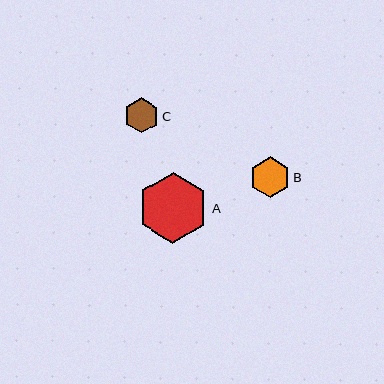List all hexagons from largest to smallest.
From largest to smallest: A, B, C.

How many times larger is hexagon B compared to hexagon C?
Hexagon B is approximately 1.2 times the size of hexagon C.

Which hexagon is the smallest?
Hexagon C is the smallest with a size of approximately 35 pixels.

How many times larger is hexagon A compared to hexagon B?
Hexagon A is approximately 1.8 times the size of hexagon B.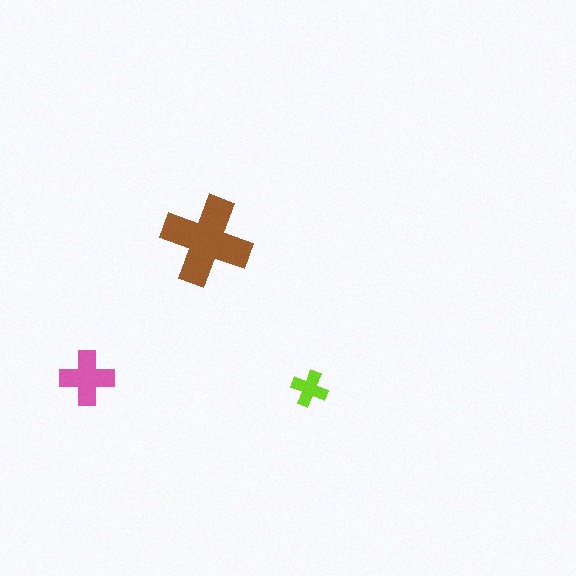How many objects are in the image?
There are 3 objects in the image.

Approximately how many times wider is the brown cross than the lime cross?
About 2.5 times wider.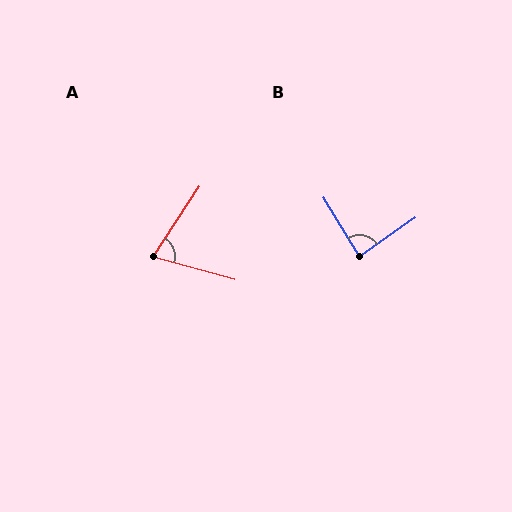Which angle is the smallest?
A, at approximately 72 degrees.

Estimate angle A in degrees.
Approximately 72 degrees.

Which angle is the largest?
B, at approximately 86 degrees.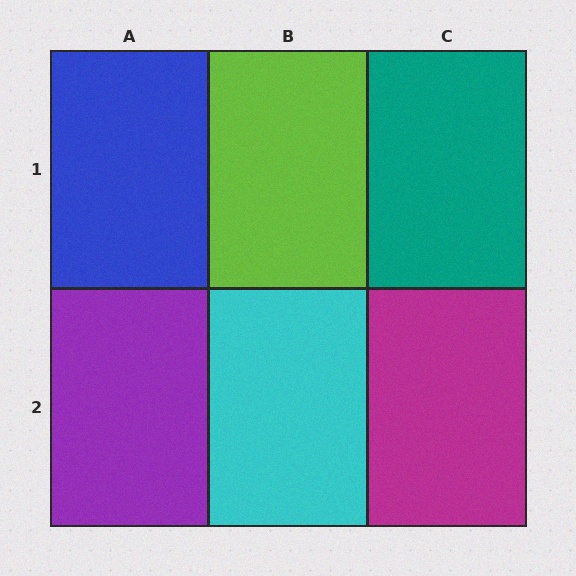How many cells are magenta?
1 cell is magenta.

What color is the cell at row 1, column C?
Teal.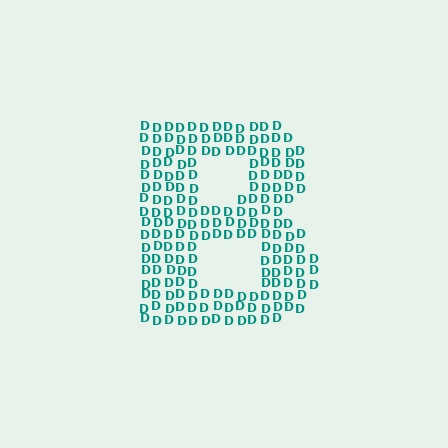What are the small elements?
The small elements are letter D's.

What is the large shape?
The large shape is the letter B.